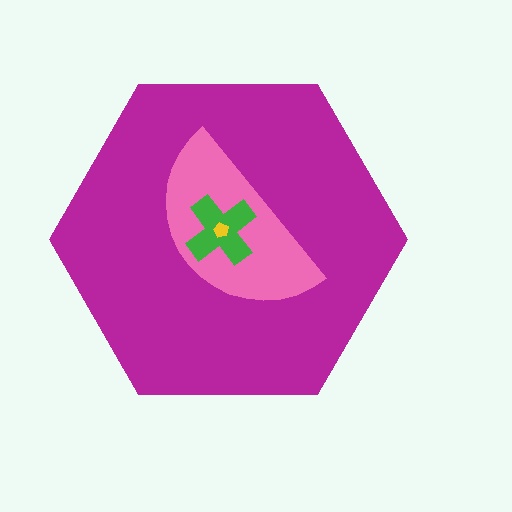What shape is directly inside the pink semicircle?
The green cross.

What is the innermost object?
The yellow pentagon.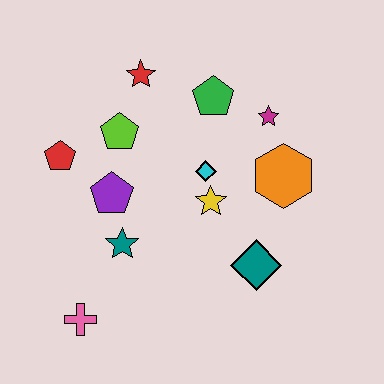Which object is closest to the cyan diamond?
The yellow star is closest to the cyan diamond.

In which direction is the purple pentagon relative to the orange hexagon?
The purple pentagon is to the left of the orange hexagon.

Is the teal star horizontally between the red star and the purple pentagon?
Yes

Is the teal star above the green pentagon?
No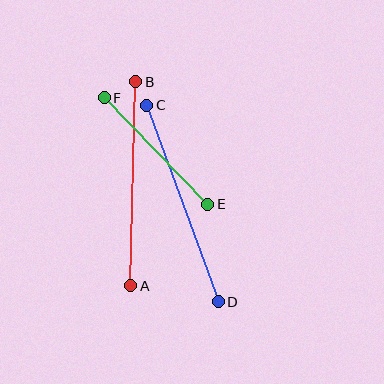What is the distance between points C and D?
The distance is approximately 209 pixels.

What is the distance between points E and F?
The distance is approximately 149 pixels.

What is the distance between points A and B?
The distance is approximately 204 pixels.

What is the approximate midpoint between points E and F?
The midpoint is at approximately (156, 151) pixels.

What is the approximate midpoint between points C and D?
The midpoint is at approximately (183, 203) pixels.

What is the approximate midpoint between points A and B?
The midpoint is at approximately (133, 184) pixels.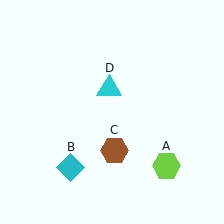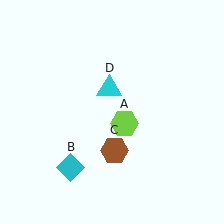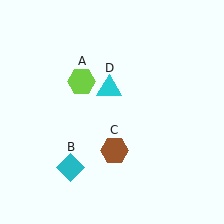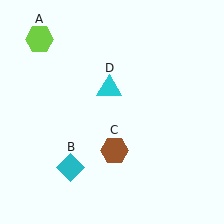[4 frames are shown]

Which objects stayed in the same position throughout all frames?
Cyan diamond (object B) and brown hexagon (object C) and cyan triangle (object D) remained stationary.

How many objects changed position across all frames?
1 object changed position: lime hexagon (object A).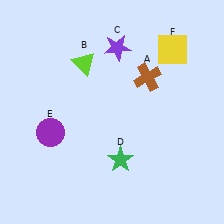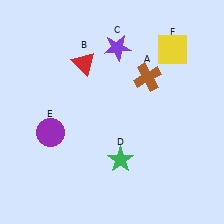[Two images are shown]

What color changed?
The triangle (B) changed from lime in Image 1 to red in Image 2.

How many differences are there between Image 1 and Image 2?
There is 1 difference between the two images.